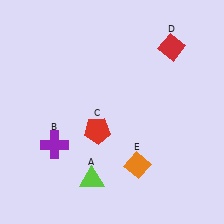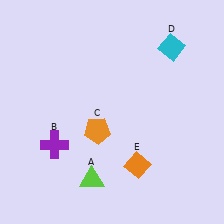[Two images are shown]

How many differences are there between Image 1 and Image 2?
There are 2 differences between the two images.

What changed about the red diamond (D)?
In Image 1, D is red. In Image 2, it changed to cyan.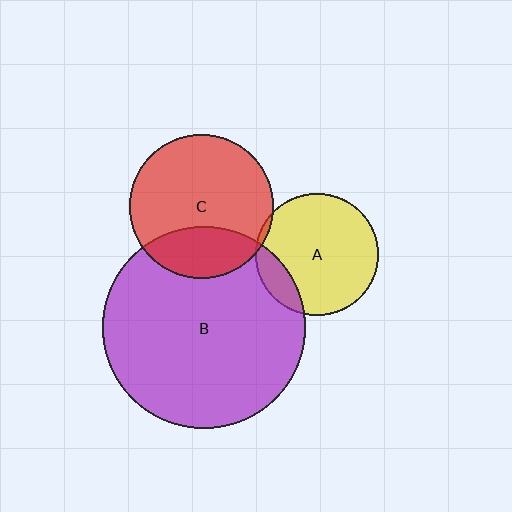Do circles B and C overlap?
Yes.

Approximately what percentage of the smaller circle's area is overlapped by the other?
Approximately 25%.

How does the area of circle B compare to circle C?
Approximately 2.0 times.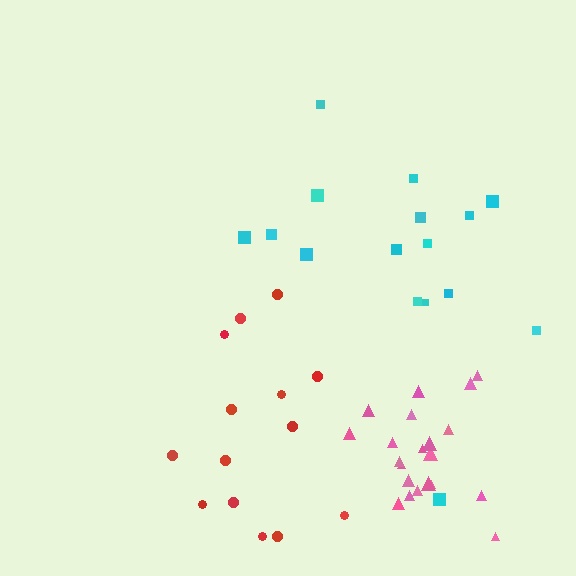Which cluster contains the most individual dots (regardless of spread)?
Pink (21).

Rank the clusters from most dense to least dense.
pink, cyan, red.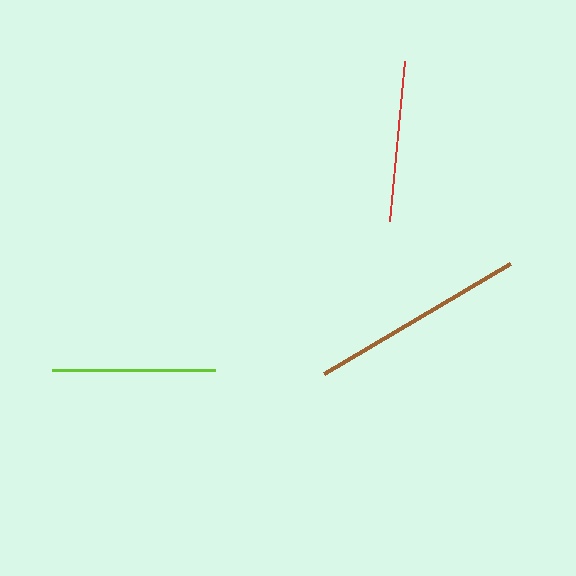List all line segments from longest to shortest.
From longest to shortest: brown, lime, red.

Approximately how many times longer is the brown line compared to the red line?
The brown line is approximately 1.3 times the length of the red line.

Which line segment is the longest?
The brown line is the longest at approximately 215 pixels.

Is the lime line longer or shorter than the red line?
The lime line is longer than the red line.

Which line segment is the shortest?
The red line is the shortest at approximately 161 pixels.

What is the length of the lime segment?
The lime segment is approximately 163 pixels long.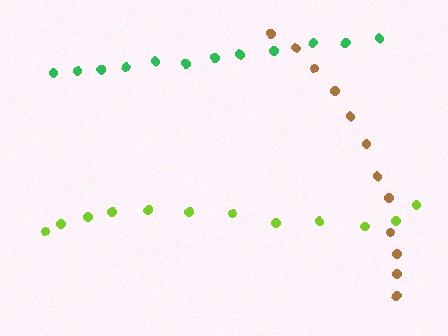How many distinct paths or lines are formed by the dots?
There are 3 distinct paths.